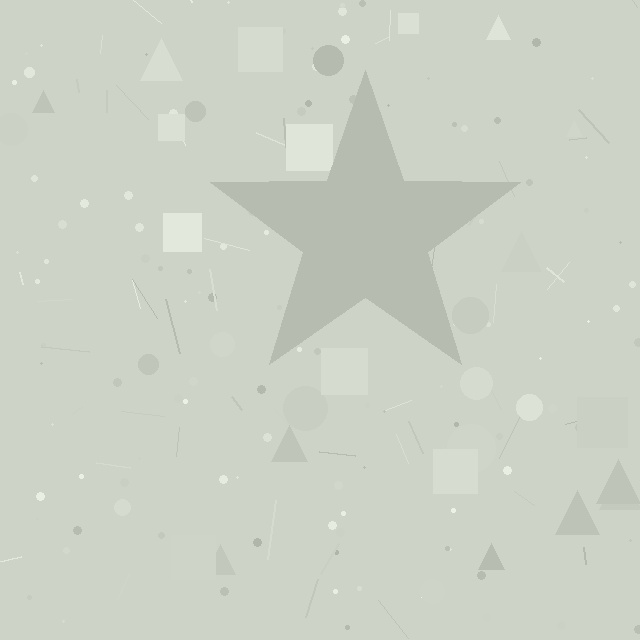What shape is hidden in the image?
A star is hidden in the image.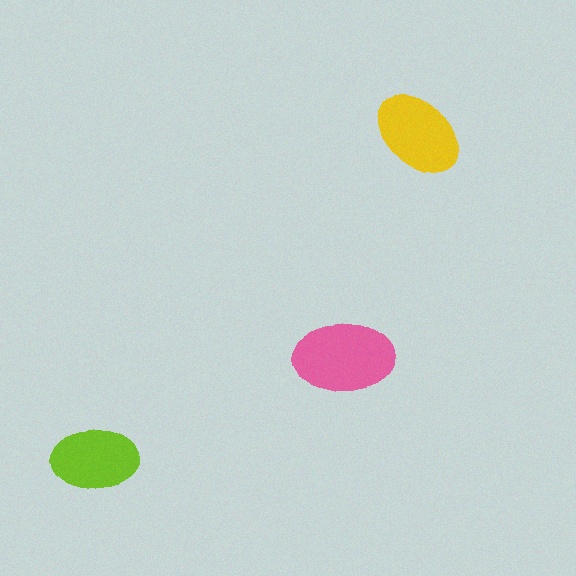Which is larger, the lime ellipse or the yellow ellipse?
The yellow one.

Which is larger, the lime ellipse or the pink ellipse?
The pink one.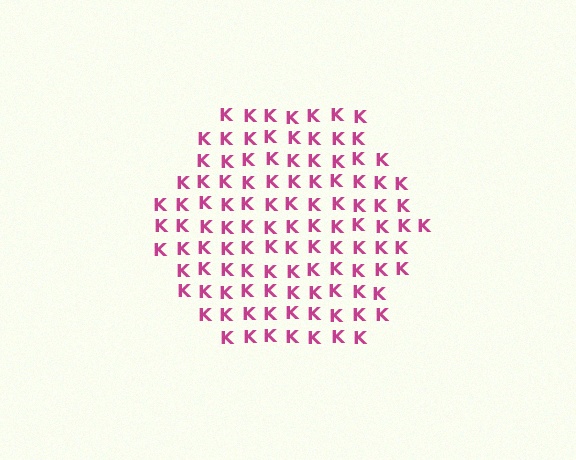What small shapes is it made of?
It is made of small letter K's.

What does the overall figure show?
The overall figure shows a hexagon.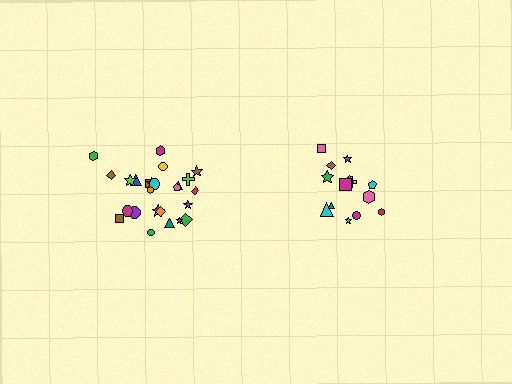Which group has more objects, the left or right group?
The left group.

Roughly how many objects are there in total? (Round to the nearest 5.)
Roughly 40 objects in total.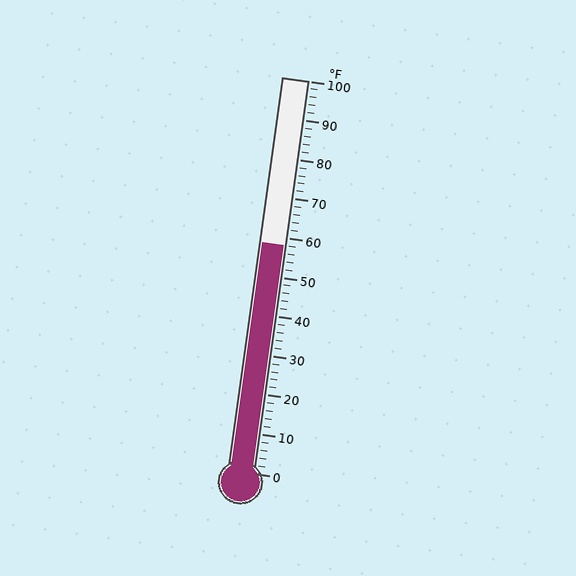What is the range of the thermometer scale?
The thermometer scale ranges from 0°F to 100°F.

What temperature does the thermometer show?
The thermometer shows approximately 58°F.